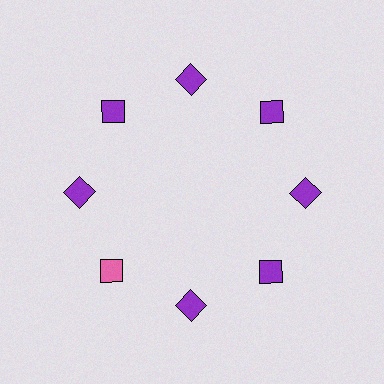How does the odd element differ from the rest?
It has a different color: pink instead of purple.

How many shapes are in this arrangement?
There are 8 shapes arranged in a ring pattern.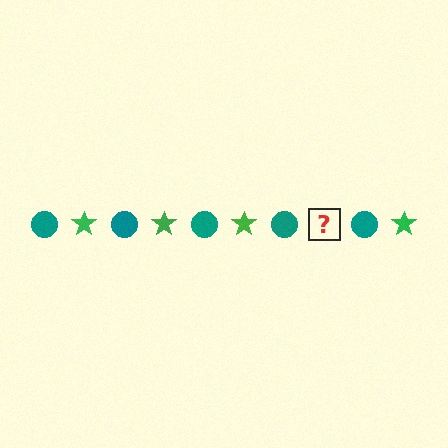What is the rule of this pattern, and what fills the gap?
The rule is that the pattern alternates between teal circle and green star. The gap should be filled with a green star.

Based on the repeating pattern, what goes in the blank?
The blank should be a green star.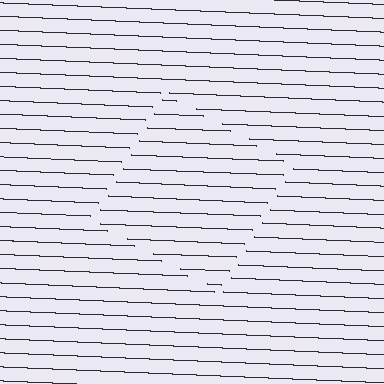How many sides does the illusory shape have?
4 sides — the line-ends trace a square.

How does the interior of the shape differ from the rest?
The interior of the shape contains the same grating, shifted by half a period — the contour is defined by the phase discontinuity where line-ends from the inner and outer gratings abut.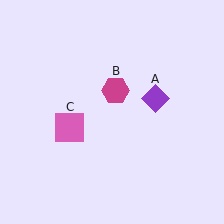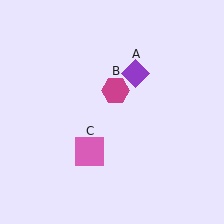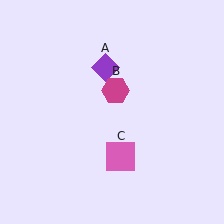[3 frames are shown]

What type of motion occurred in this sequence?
The purple diamond (object A), pink square (object C) rotated counterclockwise around the center of the scene.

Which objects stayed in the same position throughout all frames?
Magenta hexagon (object B) remained stationary.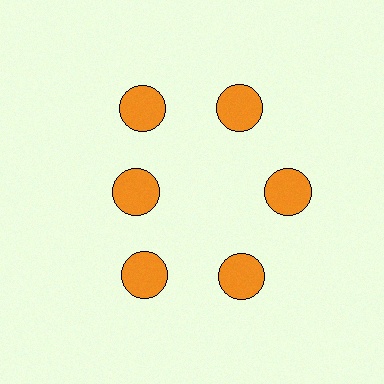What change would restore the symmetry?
The symmetry would be restored by moving it outward, back onto the ring so that all 6 circles sit at equal angles and equal distance from the center.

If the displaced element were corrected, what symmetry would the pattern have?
It would have 6-fold rotational symmetry — the pattern would map onto itself every 60 degrees.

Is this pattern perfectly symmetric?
No. The 6 orange circles are arranged in a ring, but one element near the 9 o'clock position is pulled inward toward the center, breaking the 6-fold rotational symmetry.